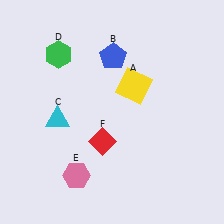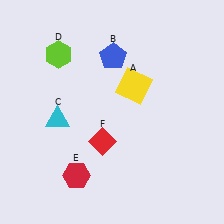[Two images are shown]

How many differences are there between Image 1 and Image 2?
There are 2 differences between the two images.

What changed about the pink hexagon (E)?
In Image 1, E is pink. In Image 2, it changed to red.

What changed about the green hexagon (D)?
In Image 1, D is green. In Image 2, it changed to lime.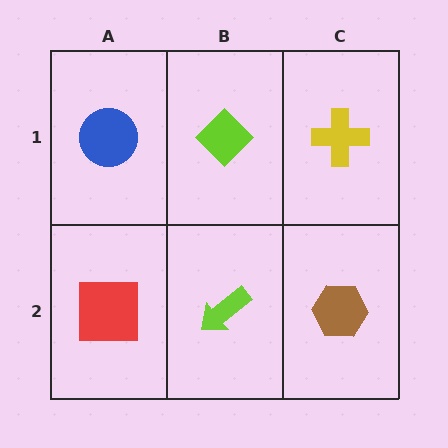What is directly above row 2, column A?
A blue circle.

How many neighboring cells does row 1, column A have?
2.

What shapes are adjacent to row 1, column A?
A red square (row 2, column A), a lime diamond (row 1, column B).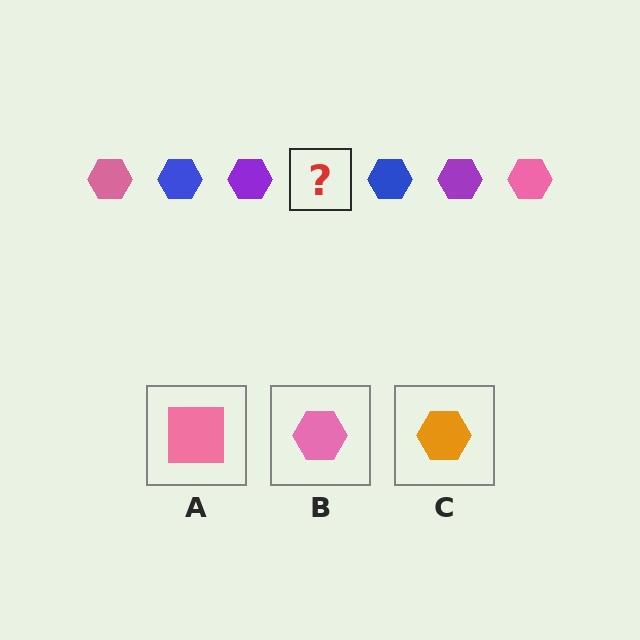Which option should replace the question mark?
Option B.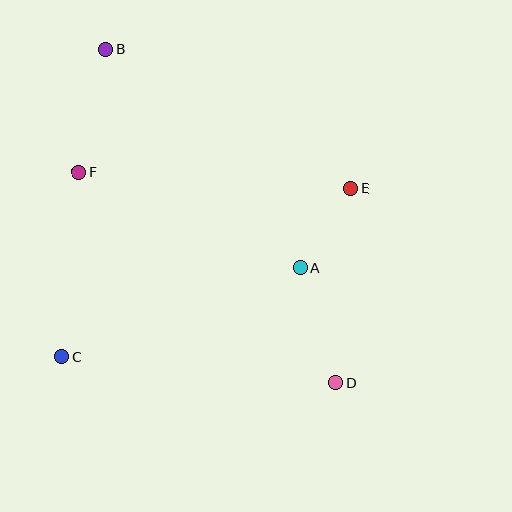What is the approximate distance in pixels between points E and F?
The distance between E and F is approximately 273 pixels.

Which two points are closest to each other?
Points A and E are closest to each other.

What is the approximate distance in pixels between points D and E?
The distance between D and E is approximately 195 pixels.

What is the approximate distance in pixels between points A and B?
The distance between A and B is approximately 292 pixels.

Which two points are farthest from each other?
Points B and D are farthest from each other.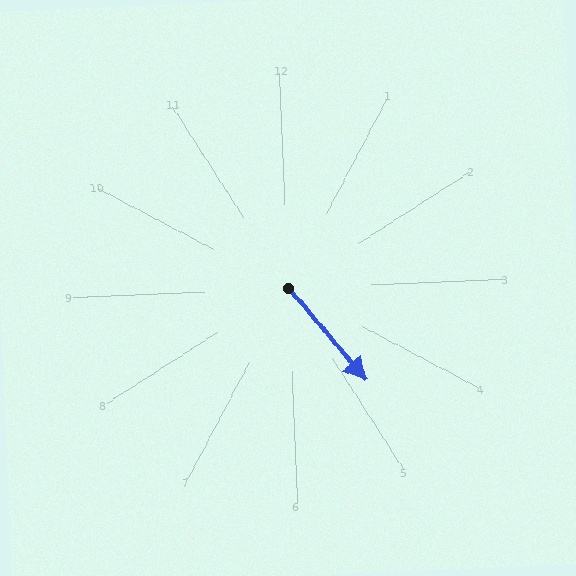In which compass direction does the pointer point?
Southeast.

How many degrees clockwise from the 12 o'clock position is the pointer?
Approximately 142 degrees.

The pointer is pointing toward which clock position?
Roughly 5 o'clock.